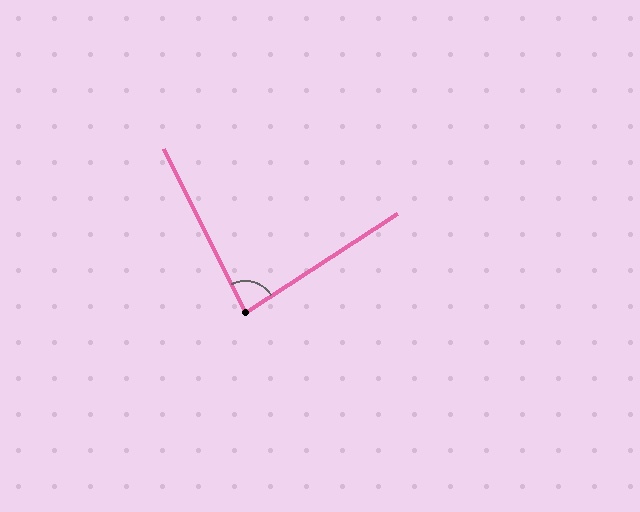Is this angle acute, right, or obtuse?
It is acute.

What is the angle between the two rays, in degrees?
Approximately 83 degrees.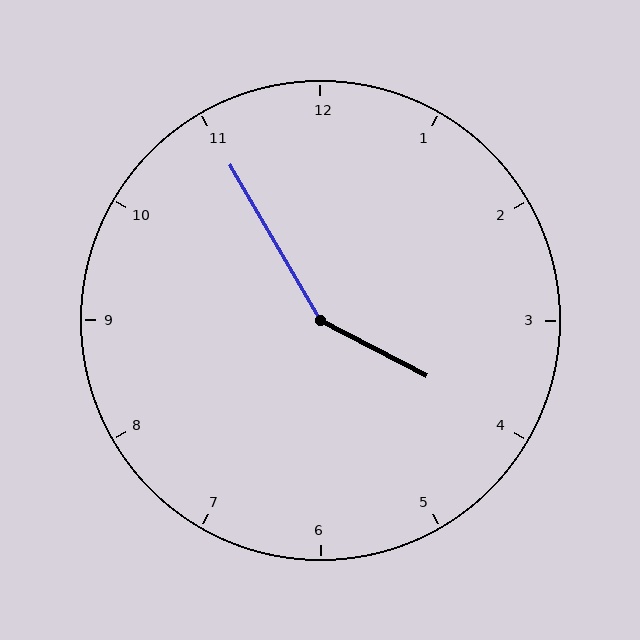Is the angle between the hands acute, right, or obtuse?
It is obtuse.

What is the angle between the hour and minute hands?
Approximately 148 degrees.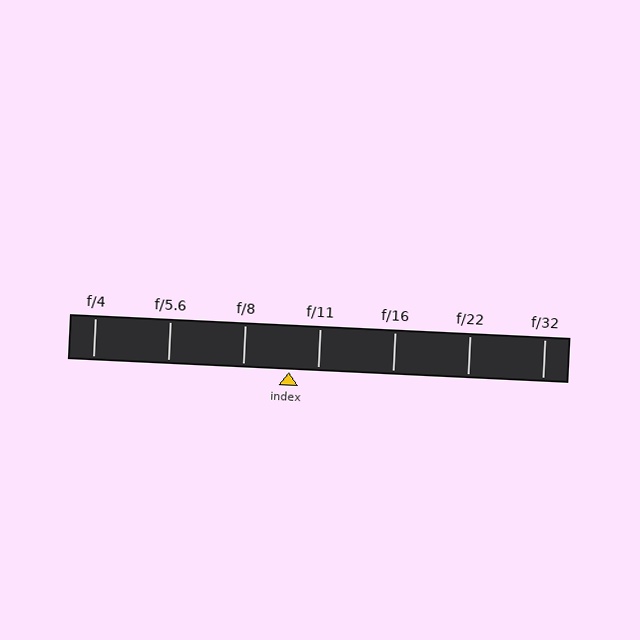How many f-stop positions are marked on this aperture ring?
There are 7 f-stop positions marked.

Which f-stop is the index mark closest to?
The index mark is closest to f/11.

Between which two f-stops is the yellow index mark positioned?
The index mark is between f/8 and f/11.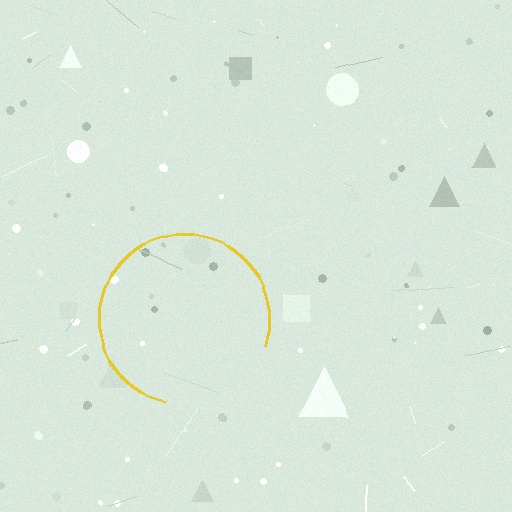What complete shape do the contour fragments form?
The contour fragments form a circle.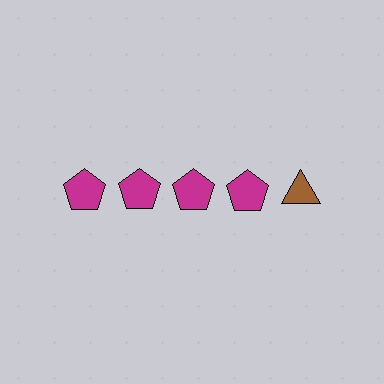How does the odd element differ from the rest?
It differs in both color (brown instead of magenta) and shape (triangle instead of pentagon).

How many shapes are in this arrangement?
There are 5 shapes arranged in a grid pattern.